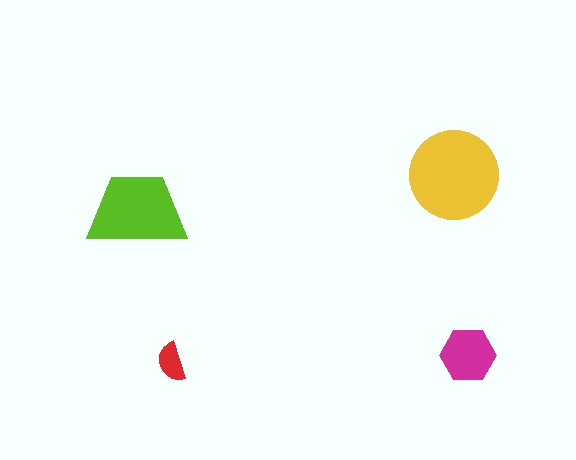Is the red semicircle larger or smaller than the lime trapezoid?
Smaller.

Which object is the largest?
The yellow circle.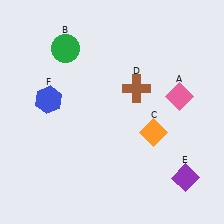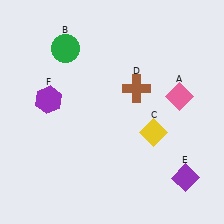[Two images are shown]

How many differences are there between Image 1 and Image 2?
There are 2 differences between the two images.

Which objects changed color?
C changed from orange to yellow. F changed from blue to purple.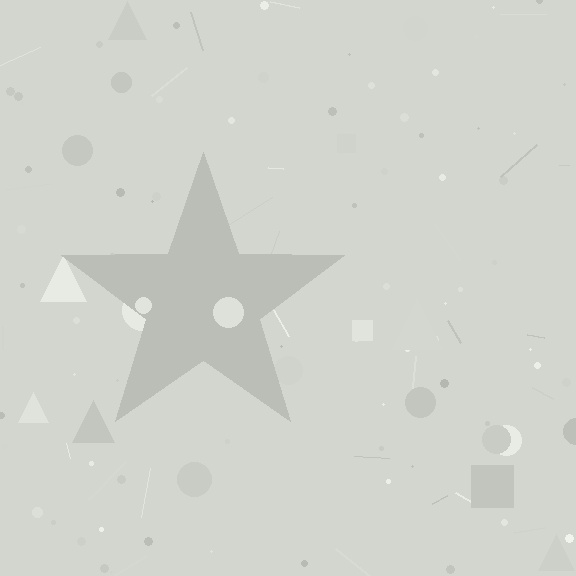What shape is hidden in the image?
A star is hidden in the image.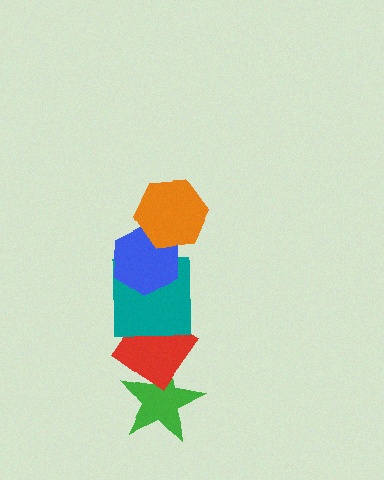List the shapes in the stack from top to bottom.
From top to bottom: the orange hexagon, the blue hexagon, the teal square, the red diamond, the green star.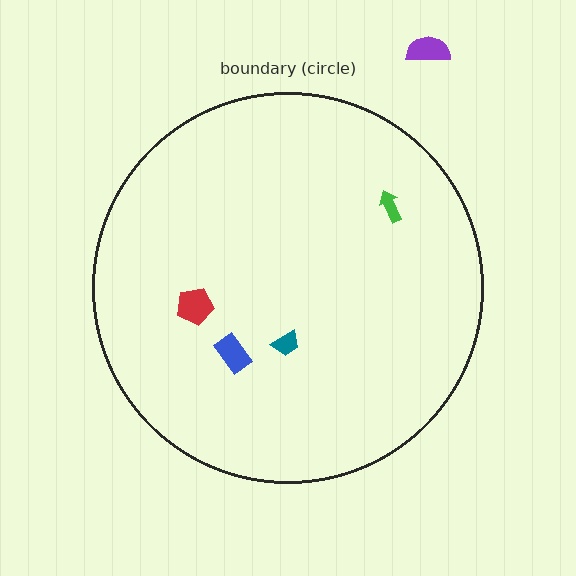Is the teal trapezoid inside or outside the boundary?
Inside.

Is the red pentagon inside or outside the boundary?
Inside.